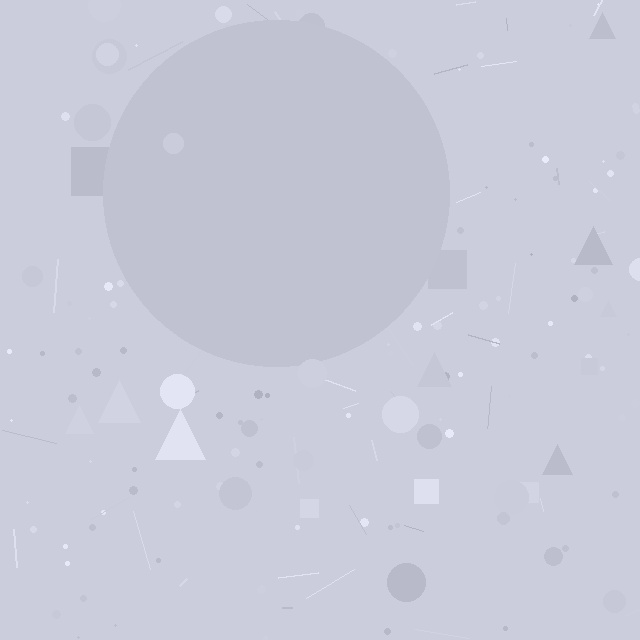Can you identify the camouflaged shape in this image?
The camouflaged shape is a circle.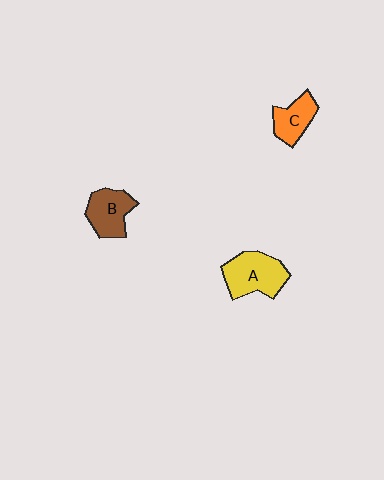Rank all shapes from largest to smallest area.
From largest to smallest: A (yellow), B (brown), C (orange).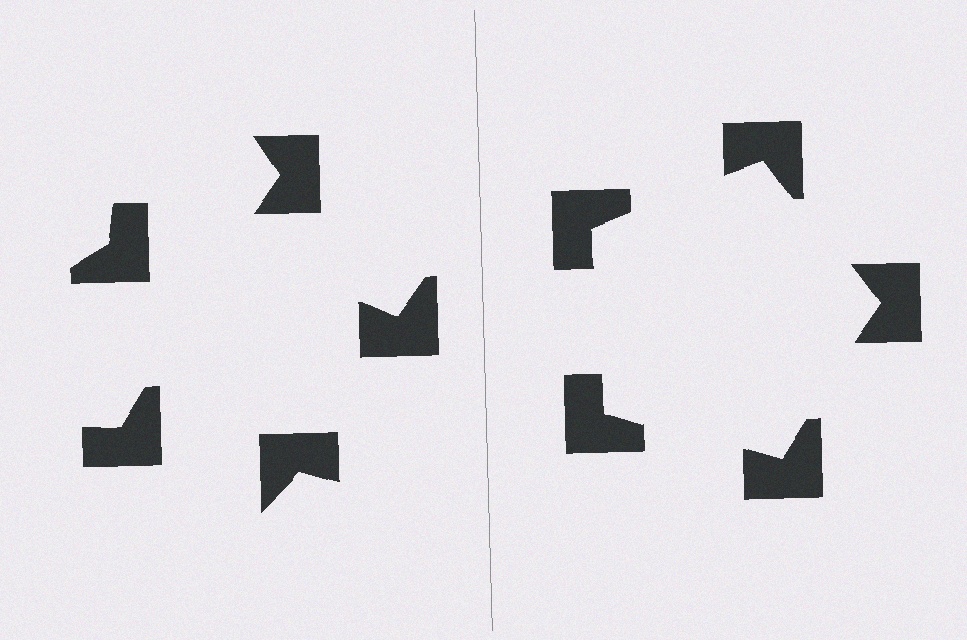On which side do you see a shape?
An illusory pentagon appears on the right side. On the left side the wedge cuts are rotated, so no coherent shape forms.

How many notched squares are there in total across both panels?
10 — 5 on each side.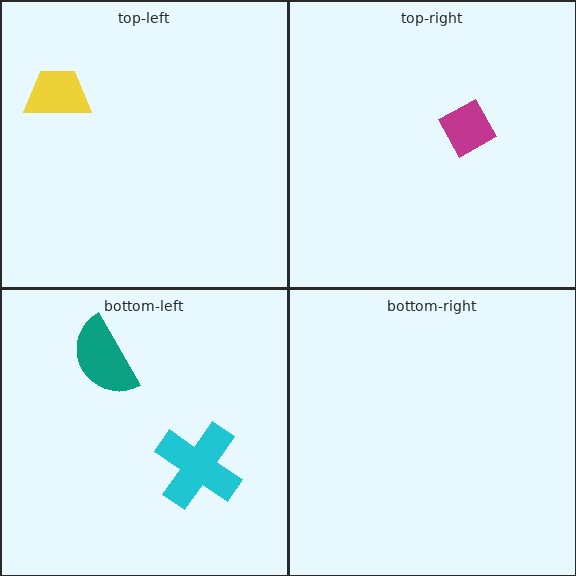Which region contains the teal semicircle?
The bottom-left region.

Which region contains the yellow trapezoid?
The top-left region.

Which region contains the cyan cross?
The bottom-left region.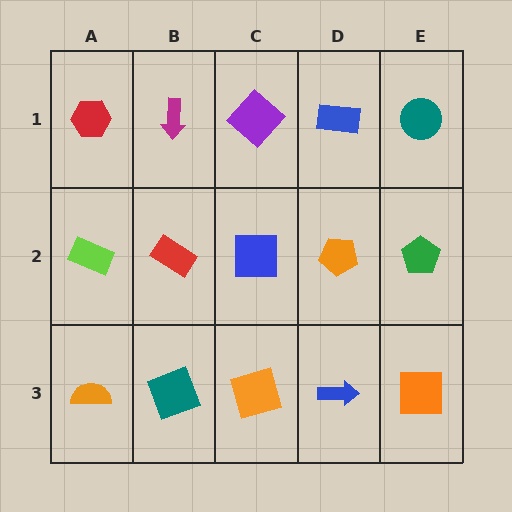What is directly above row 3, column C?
A blue square.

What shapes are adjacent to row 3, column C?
A blue square (row 2, column C), a teal square (row 3, column B), a blue arrow (row 3, column D).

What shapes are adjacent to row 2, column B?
A magenta arrow (row 1, column B), a teal square (row 3, column B), a lime rectangle (row 2, column A), a blue square (row 2, column C).